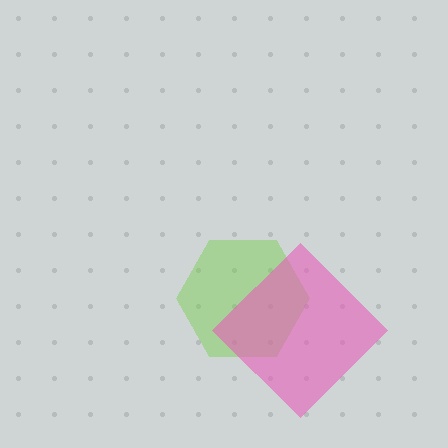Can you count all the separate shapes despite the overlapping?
Yes, there are 2 separate shapes.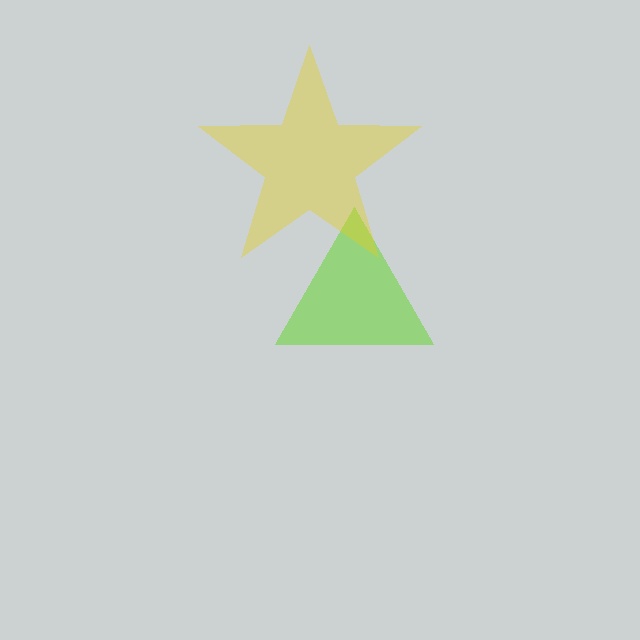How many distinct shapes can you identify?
There are 2 distinct shapes: a lime triangle, a yellow star.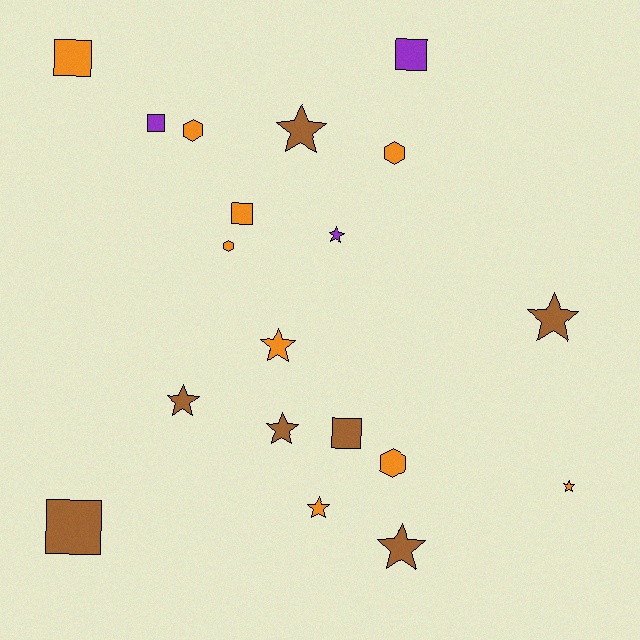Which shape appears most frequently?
Star, with 9 objects.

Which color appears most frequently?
Orange, with 9 objects.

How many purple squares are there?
There are 2 purple squares.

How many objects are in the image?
There are 19 objects.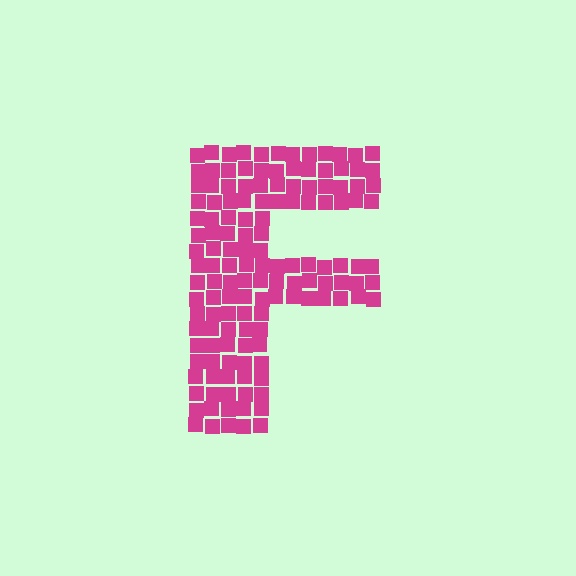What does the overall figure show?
The overall figure shows the letter F.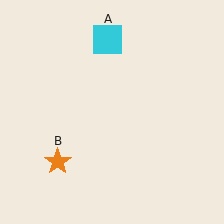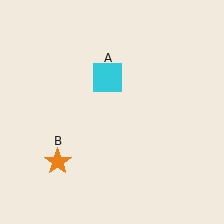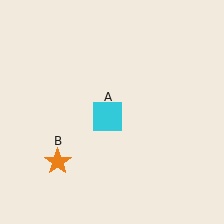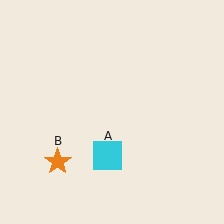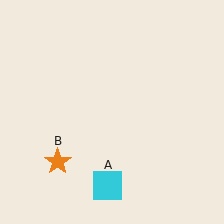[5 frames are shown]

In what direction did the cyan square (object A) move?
The cyan square (object A) moved down.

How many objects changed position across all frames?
1 object changed position: cyan square (object A).